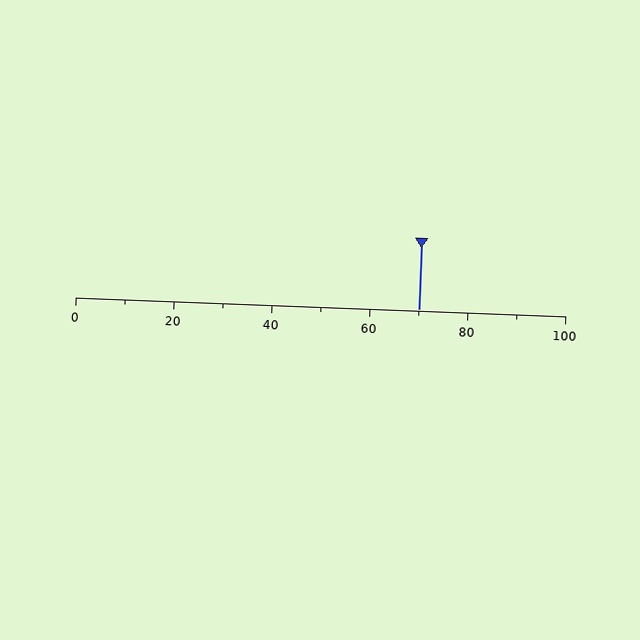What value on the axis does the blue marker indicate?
The marker indicates approximately 70.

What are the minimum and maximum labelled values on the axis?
The axis runs from 0 to 100.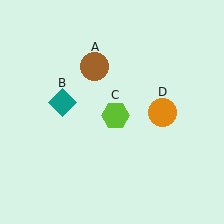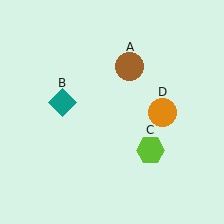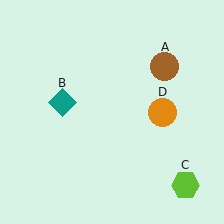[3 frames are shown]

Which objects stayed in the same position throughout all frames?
Teal diamond (object B) and orange circle (object D) remained stationary.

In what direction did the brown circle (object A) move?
The brown circle (object A) moved right.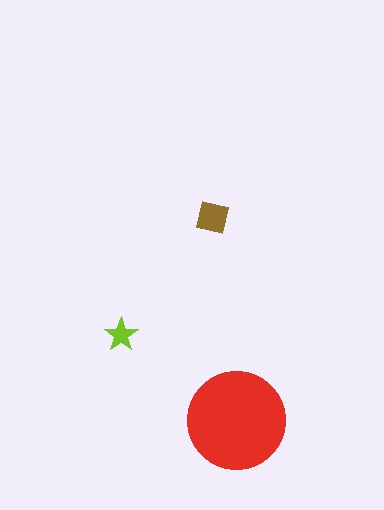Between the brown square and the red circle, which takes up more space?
The red circle.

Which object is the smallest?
The lime star.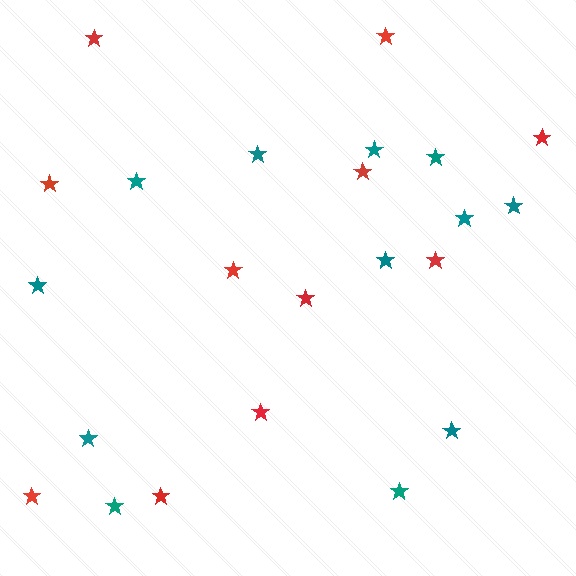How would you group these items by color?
There are 2 groups: one group of teal stars (12) and one group of red stars (11).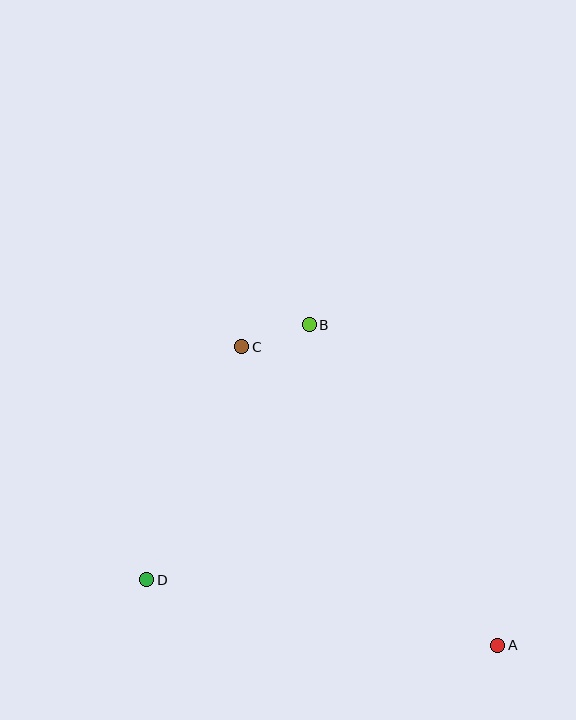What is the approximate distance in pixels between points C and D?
The distance between C and D is approximately 251 pixels.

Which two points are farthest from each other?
Points A and C are farthest from each other.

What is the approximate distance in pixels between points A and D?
The distance between A and D is approximately 358 pixels.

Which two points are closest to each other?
Points B and C are closest to each other.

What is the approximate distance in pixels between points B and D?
The distance between B and D is approximately 302 pixels.